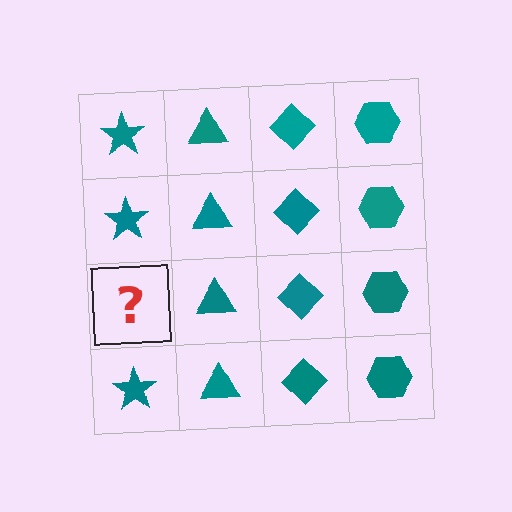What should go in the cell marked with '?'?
The missing cell should contain a teal star.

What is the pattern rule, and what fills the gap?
The rule is that each column has a consistent shape. The gap should be filled with a teal star.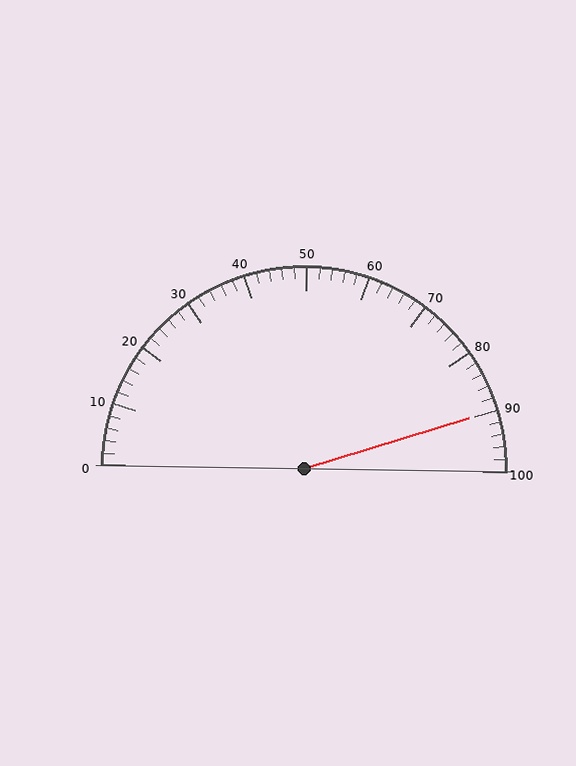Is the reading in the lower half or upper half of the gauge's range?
The reading is in the upper half of the range (0 to 100).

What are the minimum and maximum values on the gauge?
The gauge ranges from 0 to 100.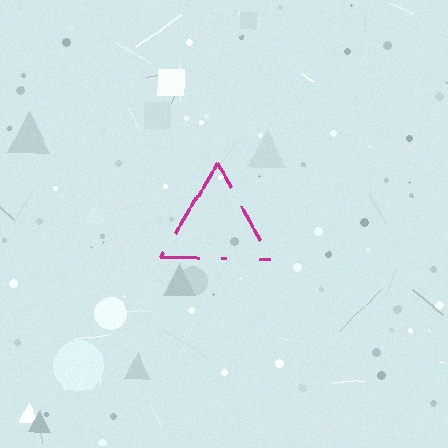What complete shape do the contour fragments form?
The contour fragments form a triangle.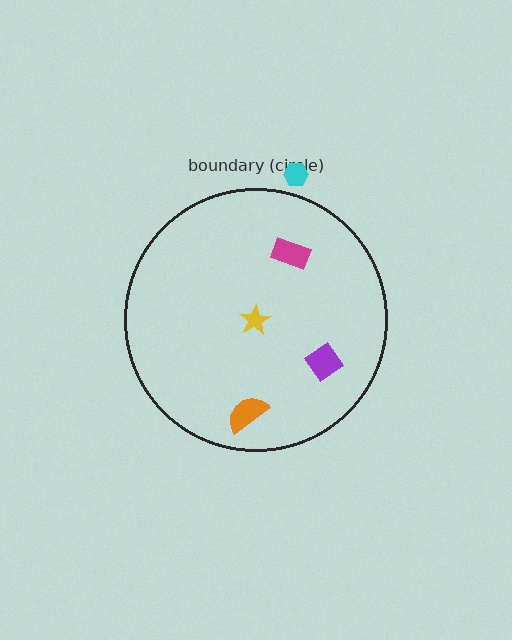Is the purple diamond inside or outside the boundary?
Inside.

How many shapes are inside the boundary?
4 inside, 1 outside.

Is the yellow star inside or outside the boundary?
Inside.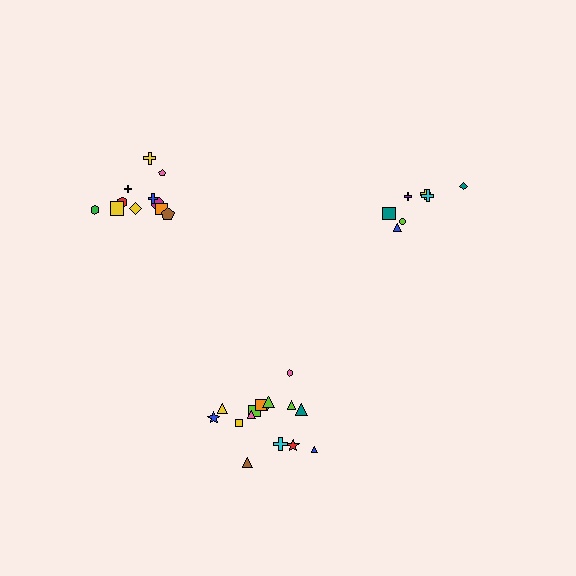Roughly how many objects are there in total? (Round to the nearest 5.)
Roughly 35 objects in total.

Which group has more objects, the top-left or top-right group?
The top-left group.